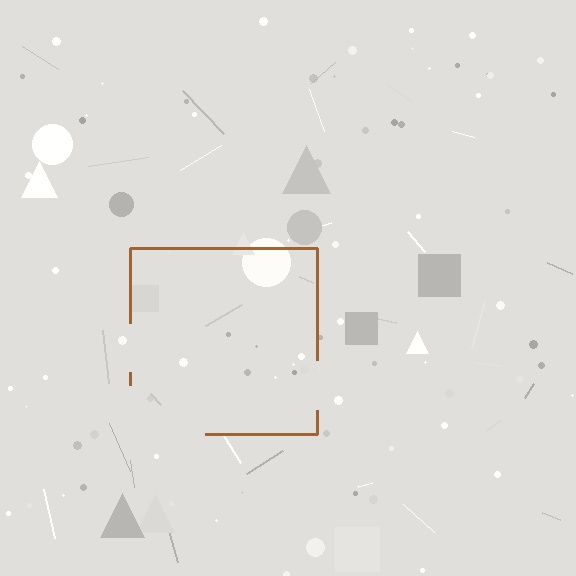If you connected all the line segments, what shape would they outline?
They would outline a square.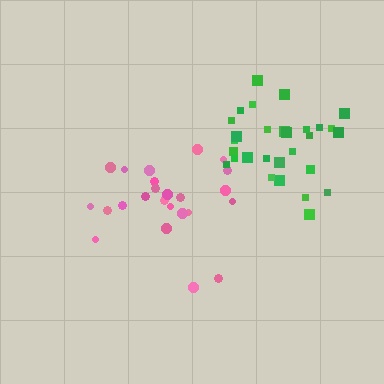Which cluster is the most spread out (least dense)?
Pink.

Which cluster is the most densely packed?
Green.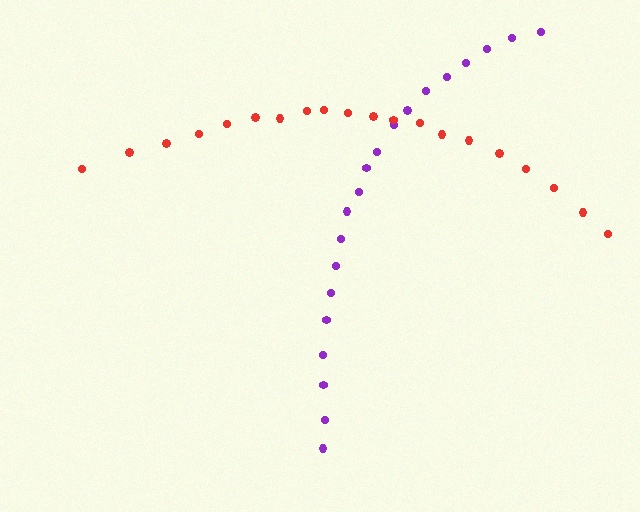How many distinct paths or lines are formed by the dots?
There are 2 distinct paths.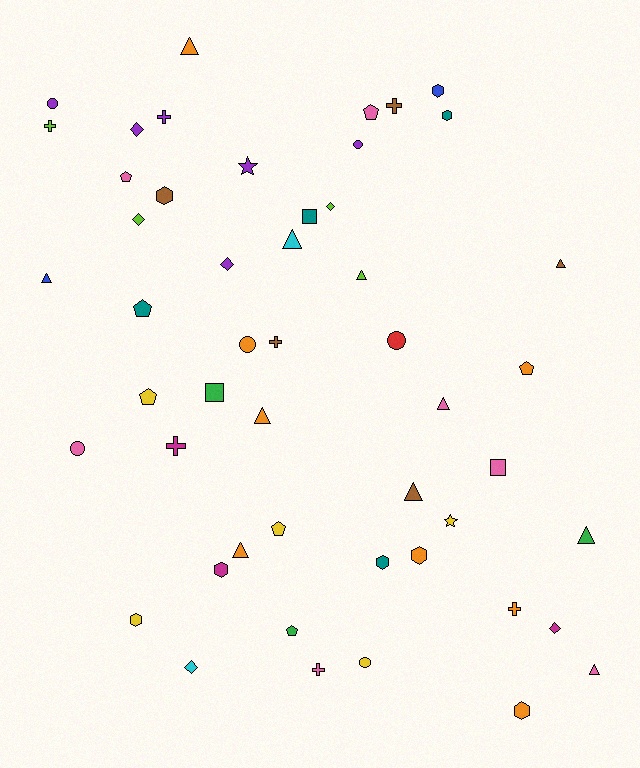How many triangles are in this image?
There are 11 triangles.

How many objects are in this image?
There are 50 objects.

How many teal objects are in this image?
There are 4 teal objects.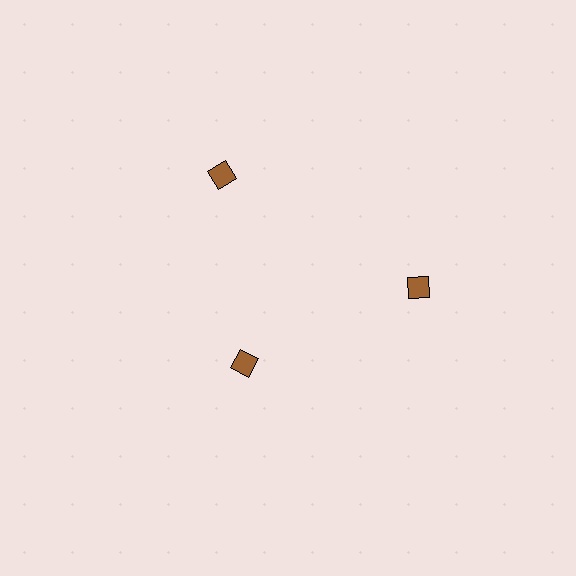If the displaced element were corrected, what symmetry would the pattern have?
It would have 3-fold rotational symmetry — the pattern would map onto itself every 120 degrees.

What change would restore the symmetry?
The symmetry would be restored by moving it outward, back onto the ring so that all 3 diamonds sit at equal angles and equal distance from the center.